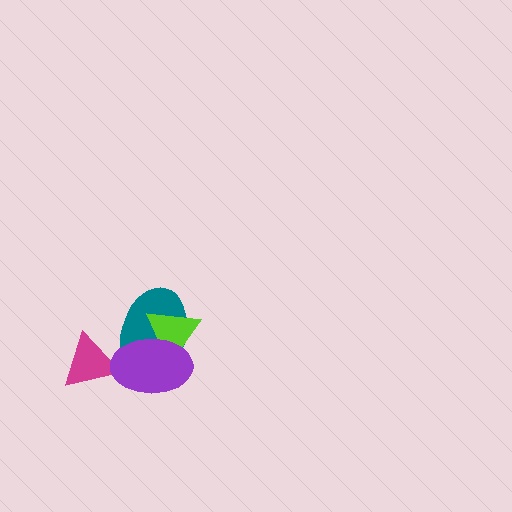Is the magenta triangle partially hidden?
Yes, it is partially covered by another shape.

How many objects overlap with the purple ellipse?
3 objects overlap with the purple ellipse.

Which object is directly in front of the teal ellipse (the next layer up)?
The lime triangle is directly in front of the teal ellipse.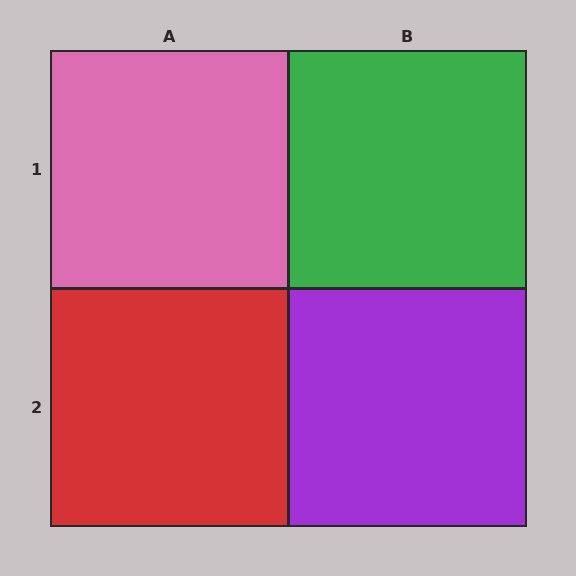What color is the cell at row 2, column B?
Purple.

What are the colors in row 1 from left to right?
Pink, green.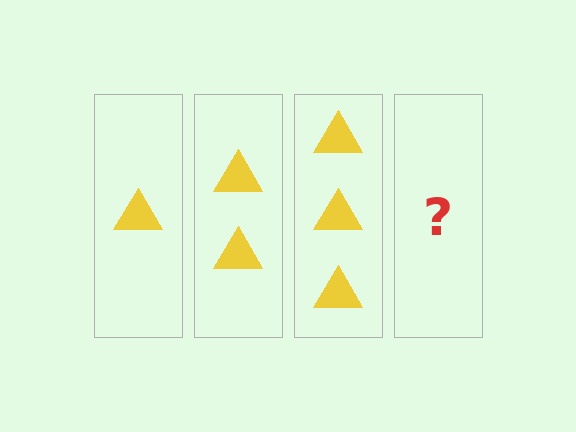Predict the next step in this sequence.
The next step is 4 triangles.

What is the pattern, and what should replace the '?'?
The pattern is that each step adds one more triangle. The '?' should be 4 triangles.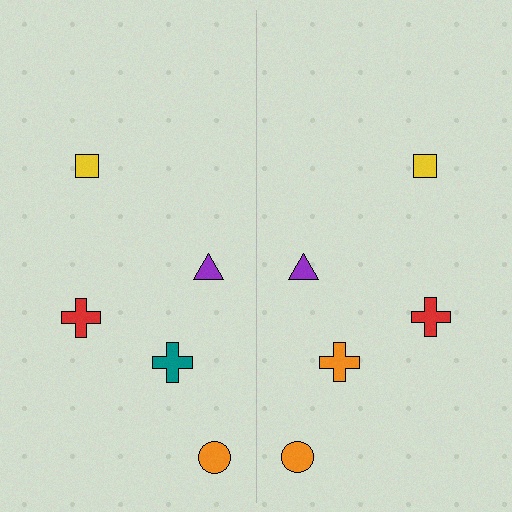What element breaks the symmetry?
The orange cross on the right side breaks the symmetry — its mirror counterpart is teal.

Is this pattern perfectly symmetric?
No, the pattern is not perfectly symmetric. The orange cross on the right side breaks the symmetry — its mirror counterpart is teal.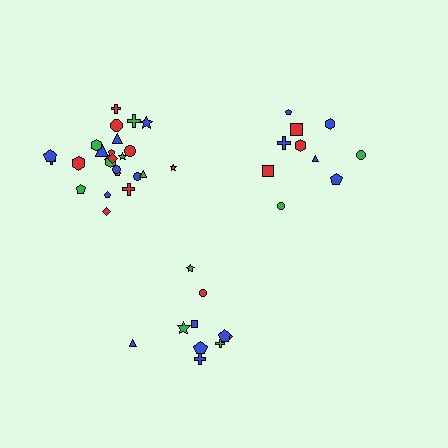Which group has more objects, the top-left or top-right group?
The top-left group.